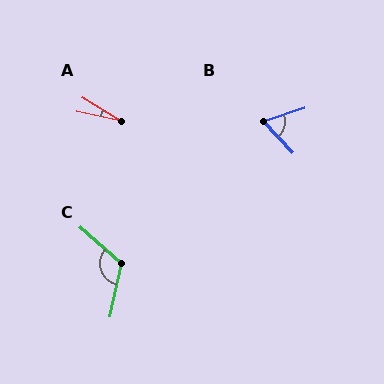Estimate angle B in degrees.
Approximately 64 degrees.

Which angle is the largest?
C, at approximately 120 degrees.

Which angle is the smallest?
A, at approximately 19 degrees.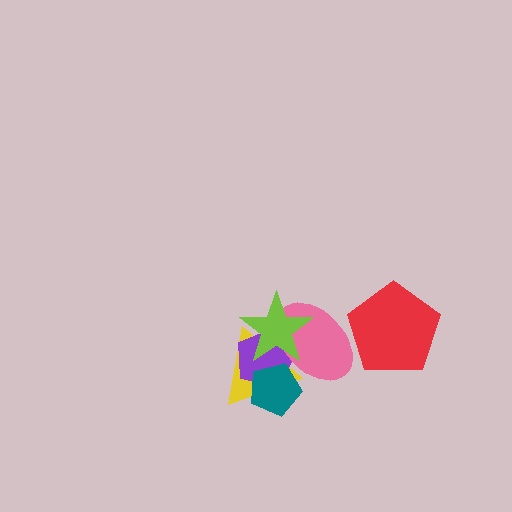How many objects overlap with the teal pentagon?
4 objects overlap with the teal pentagon.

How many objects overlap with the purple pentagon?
4 objects overlap with the purple pentagon.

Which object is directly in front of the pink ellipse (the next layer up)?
The lime star is directly in front of the pink ellipse.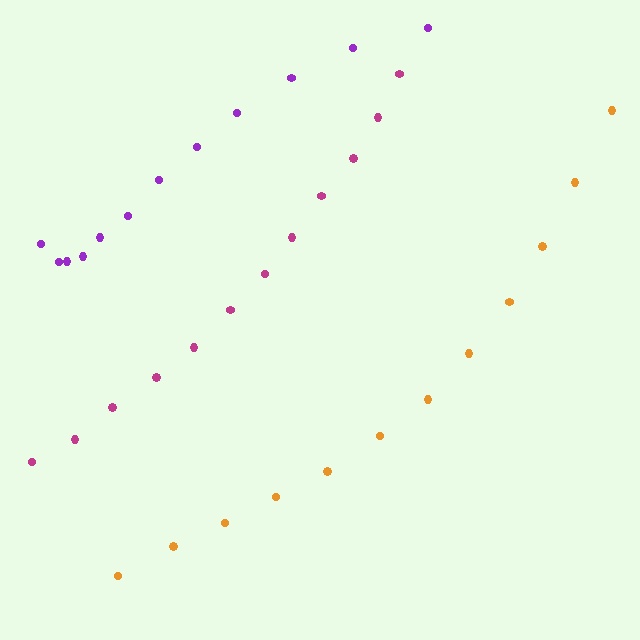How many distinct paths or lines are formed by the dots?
There are 3 distinct paths.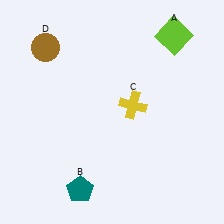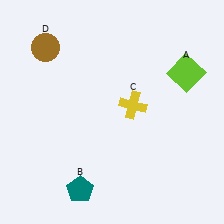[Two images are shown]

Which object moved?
The lime square (A) moved down.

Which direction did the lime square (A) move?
The lime square (A) moved down.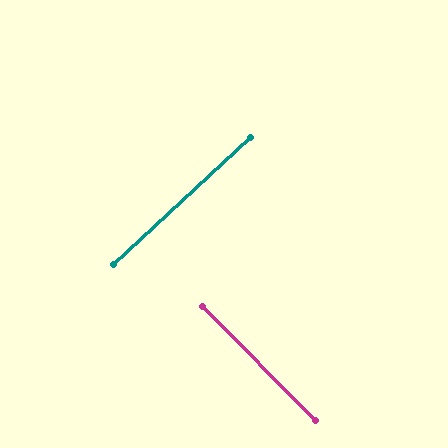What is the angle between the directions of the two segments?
Approximately 88 degrees.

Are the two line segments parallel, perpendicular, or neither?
Perpendicular — they meet at approximately 88°.